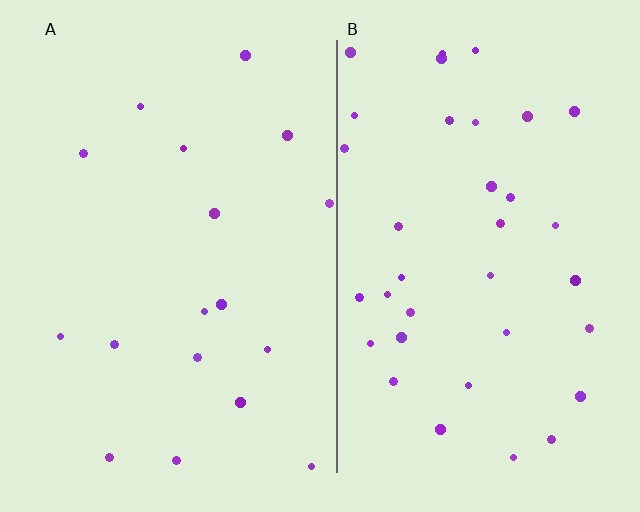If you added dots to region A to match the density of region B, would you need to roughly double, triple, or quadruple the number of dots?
Approximately double.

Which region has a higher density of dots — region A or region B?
B (the right).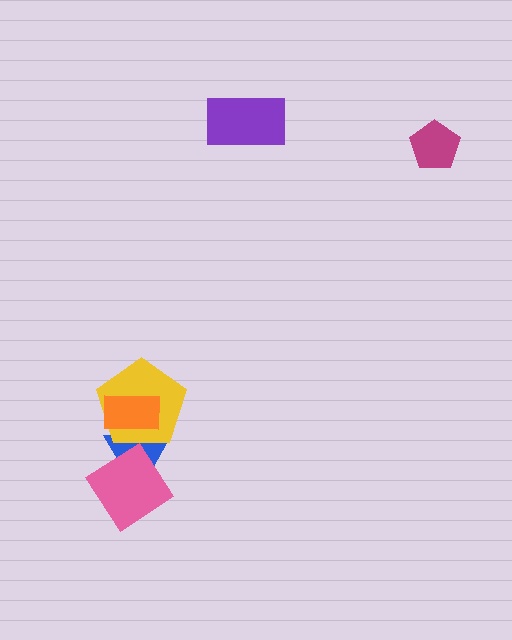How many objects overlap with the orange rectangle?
2 objects overlap with the orange rectangle.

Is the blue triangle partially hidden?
Yes, it is partially covered by another shape.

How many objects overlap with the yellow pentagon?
2 objects overlap with the yellow pentagon.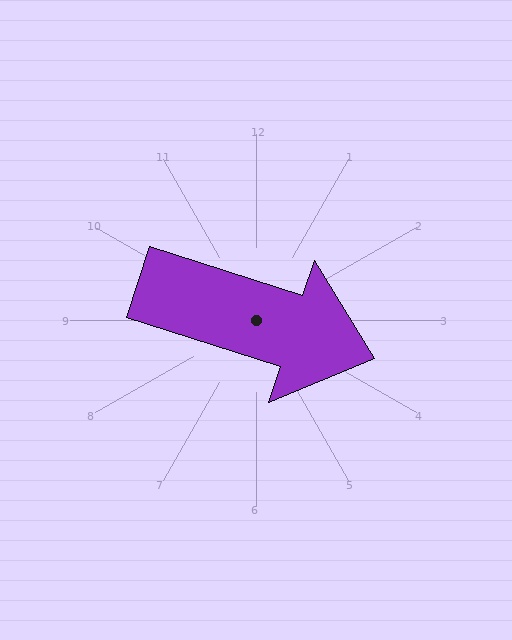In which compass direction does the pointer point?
East.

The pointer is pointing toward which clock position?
Roughly 4 o'clock.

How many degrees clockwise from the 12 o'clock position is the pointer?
Approximately 108 degrees.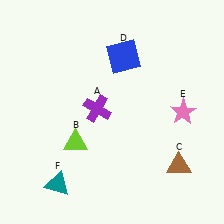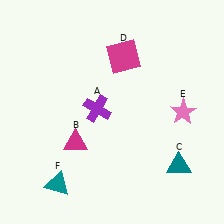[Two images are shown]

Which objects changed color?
B changed from lime to magenta. C changed from brown to teal. D changed from blue to magenta.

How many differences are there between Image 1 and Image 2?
There are 3 differences between the two images.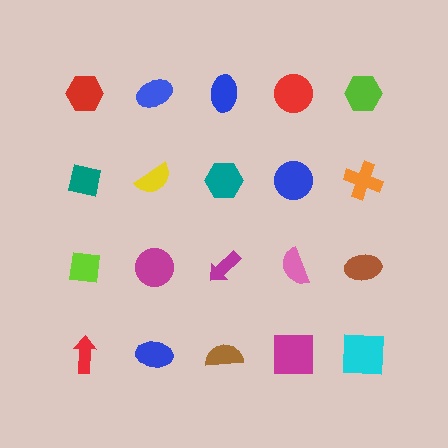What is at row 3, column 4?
A pink semicircle.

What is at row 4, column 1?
A red arrow.